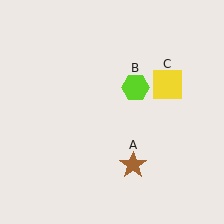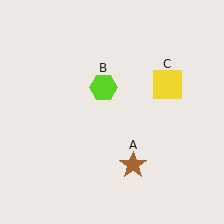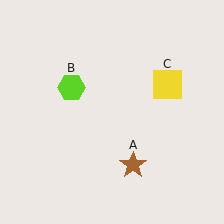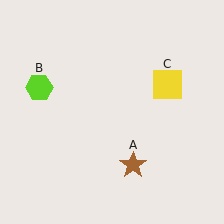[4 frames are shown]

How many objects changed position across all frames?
1 object changed position: lime hexagon (object B).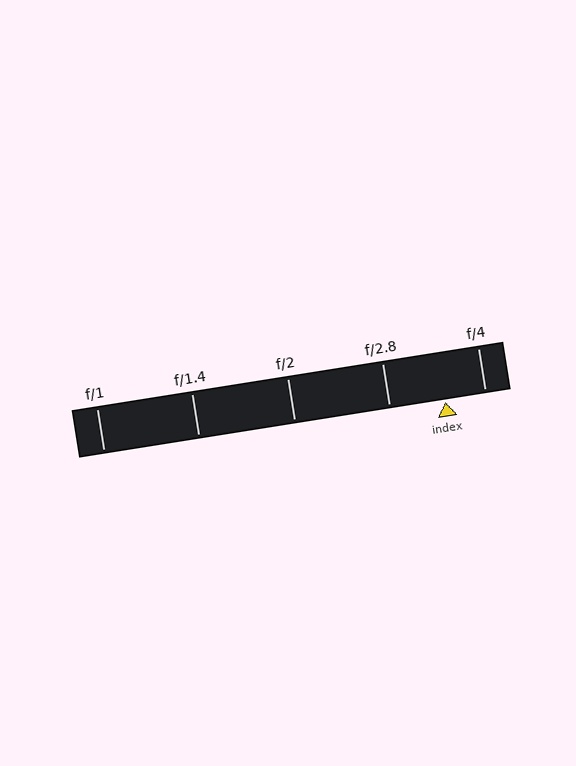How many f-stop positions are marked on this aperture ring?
There are 5 f-stop positions marked.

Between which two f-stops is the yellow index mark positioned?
The index mark is between f/2.8 and f/4.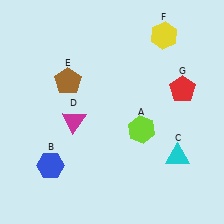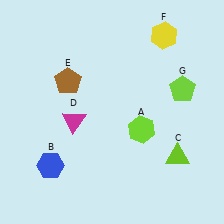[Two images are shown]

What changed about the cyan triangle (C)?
In Image 1, C is cyan. In Image 2, it changed to lime.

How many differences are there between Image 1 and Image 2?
There are 2 differences between the two images.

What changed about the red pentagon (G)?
In Image 1, G is red. In Image 2, it changed to lime.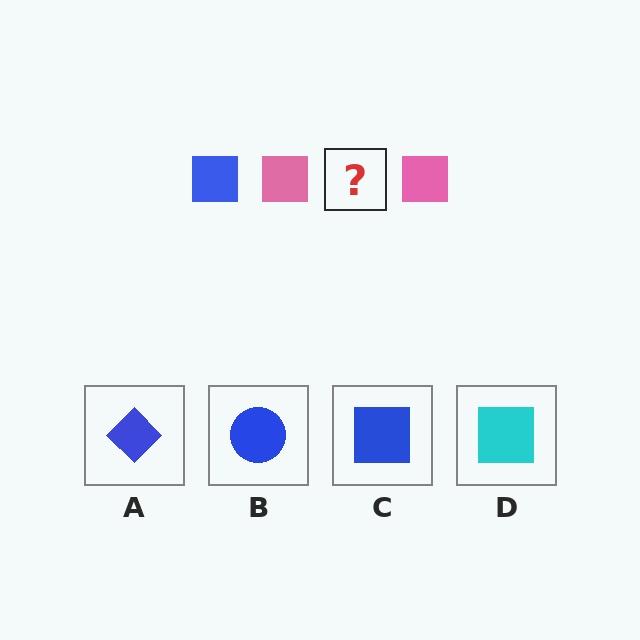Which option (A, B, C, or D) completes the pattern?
C.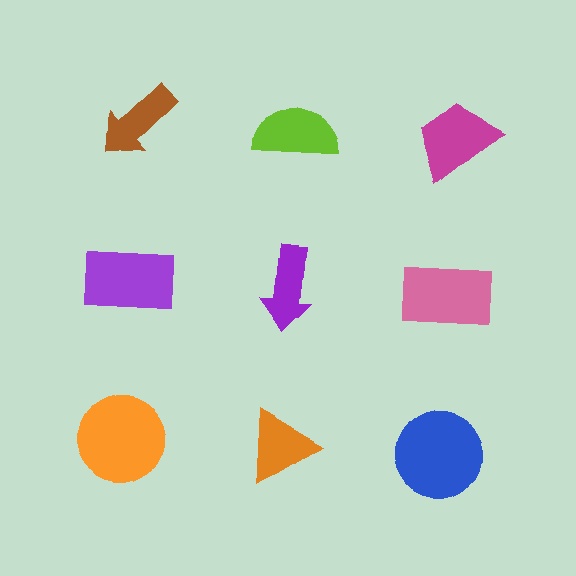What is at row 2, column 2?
A purple arrow.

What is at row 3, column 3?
A blue circle.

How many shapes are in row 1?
3 shapes.